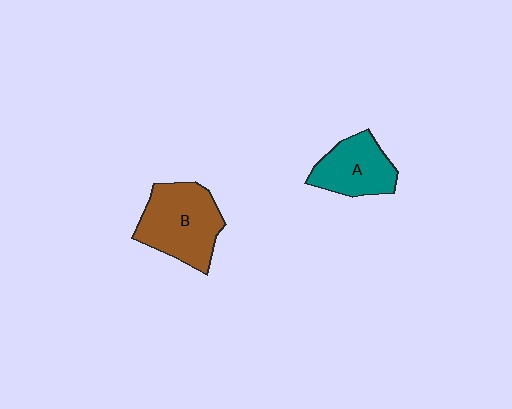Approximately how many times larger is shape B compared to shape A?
Approximately 1.4 times.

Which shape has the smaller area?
Shape A (teal).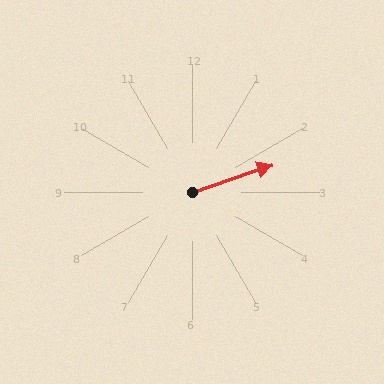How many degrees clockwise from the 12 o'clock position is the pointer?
Approximately 71 degrees.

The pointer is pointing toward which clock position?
Roughly 2 o'clock.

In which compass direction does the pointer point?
East.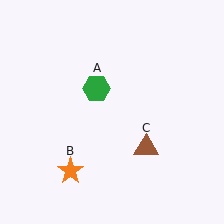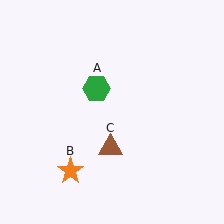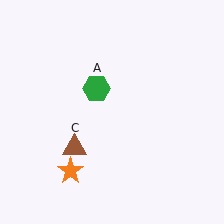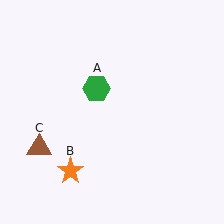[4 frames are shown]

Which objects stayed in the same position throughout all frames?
Green hexagon (object A) and orange star (object B) remained stationary.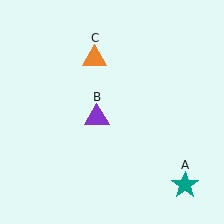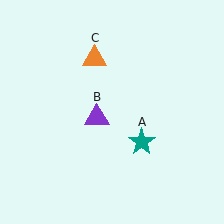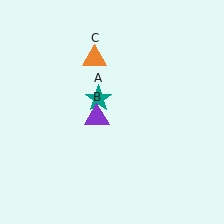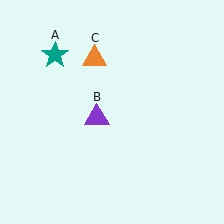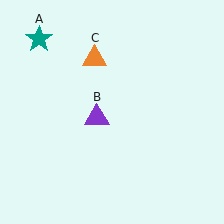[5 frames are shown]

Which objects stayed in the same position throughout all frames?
Purple triangle (object B) and orange triangle (object C) remained stationary.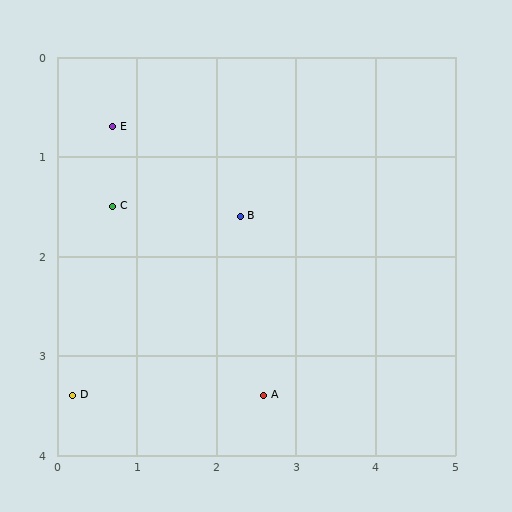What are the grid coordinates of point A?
Point A is at approximately (2.6, 3.4).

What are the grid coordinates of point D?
Point D is at approximately (0.2, 3.4).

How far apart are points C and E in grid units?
Points C and E are about 0.8 grid units apart.